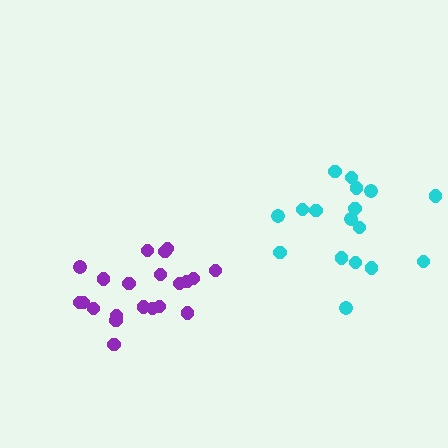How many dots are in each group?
Group 1: 17 dots, Group 2: 21 dots (38 total).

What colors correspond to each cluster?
The clusters are colored: cyan, purple.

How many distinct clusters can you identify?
There are 2 distinct clusters.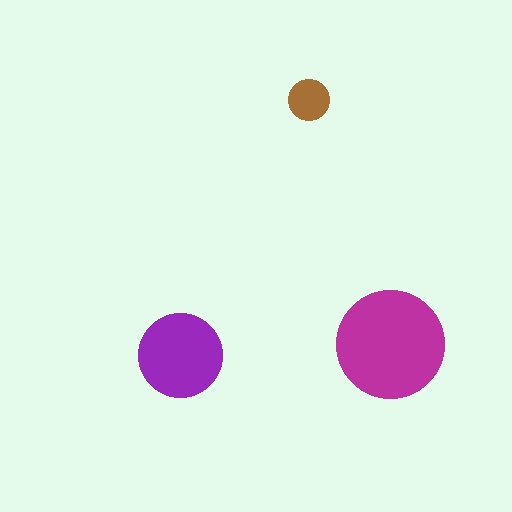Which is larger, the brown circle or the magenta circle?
The magenta one.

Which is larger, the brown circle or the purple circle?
The purple one.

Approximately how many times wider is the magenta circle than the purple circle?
About 1.5 times wider.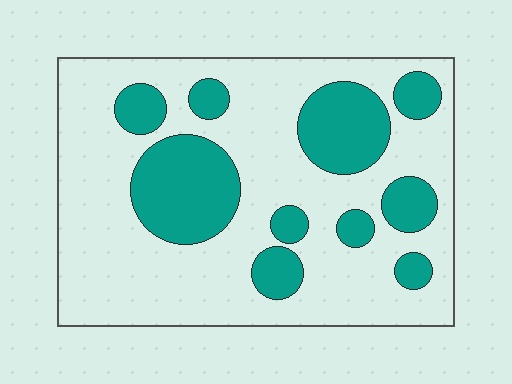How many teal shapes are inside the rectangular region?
10.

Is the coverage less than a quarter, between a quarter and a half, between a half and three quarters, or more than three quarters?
Between a quarter and a half.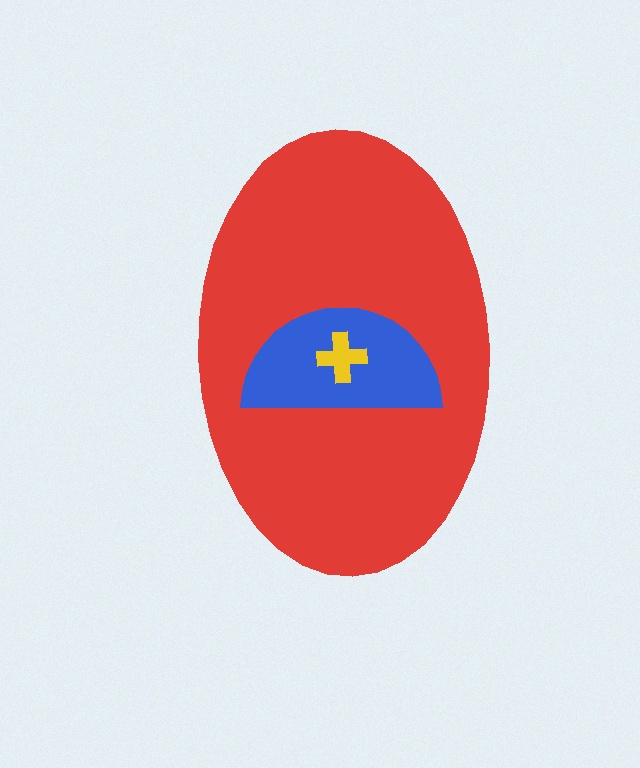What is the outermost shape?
The red ellipse.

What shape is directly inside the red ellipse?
The blue semicircle.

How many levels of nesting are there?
3.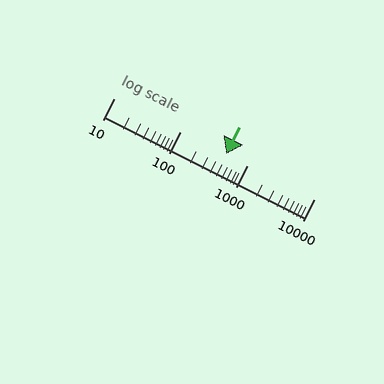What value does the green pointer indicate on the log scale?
The pointer indicates approximately 480.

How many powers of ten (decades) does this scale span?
The scale spans 3 decades, from 10 to 10000.